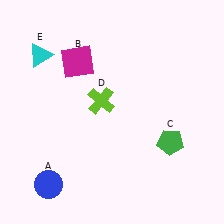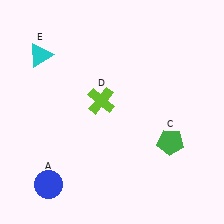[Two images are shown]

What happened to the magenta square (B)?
The magenta square (B) was removed in Image 2. It was in the top-left area of Image 1.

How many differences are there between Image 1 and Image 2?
There is 1 difference between the two images.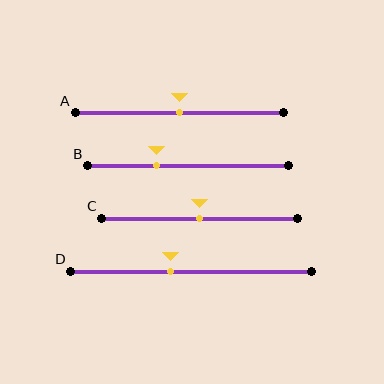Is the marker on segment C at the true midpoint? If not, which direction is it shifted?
Yes, the marker on segment C is at the true midpoint.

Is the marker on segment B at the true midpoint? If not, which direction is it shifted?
No, the marker on segment B is shifted to the left by about 16% of the segment length.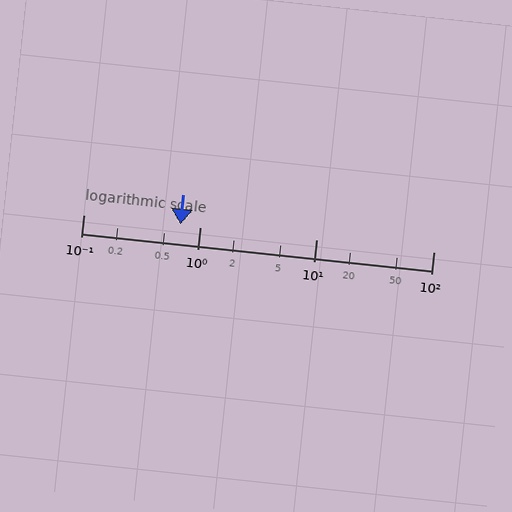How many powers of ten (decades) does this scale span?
The scale spans 3 decades, from 0.1 to 100.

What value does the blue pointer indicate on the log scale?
The pointer indicates approximately 0.68.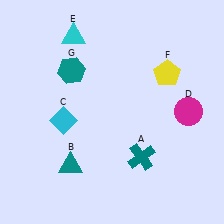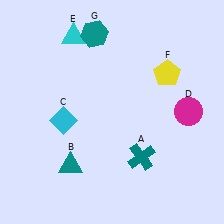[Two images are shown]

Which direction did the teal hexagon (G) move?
The teal hexagon (G) moved up.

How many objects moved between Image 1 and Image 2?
1 object moved between the two images.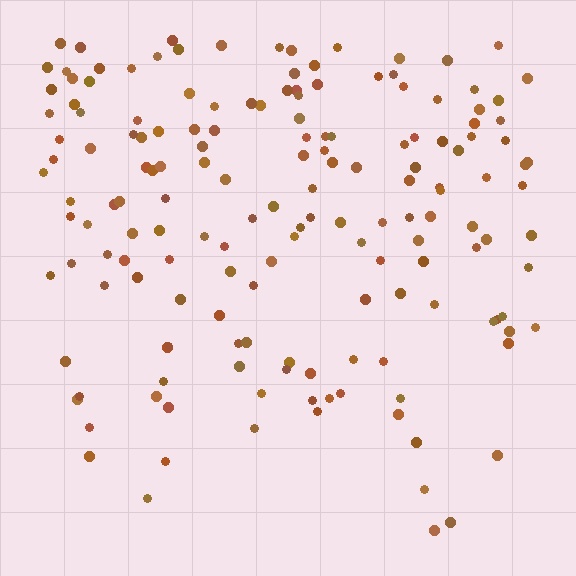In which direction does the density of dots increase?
From bottom to top, with the top side densest.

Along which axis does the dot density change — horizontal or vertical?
Vertical.